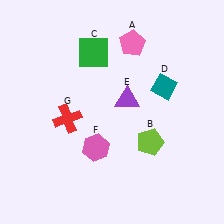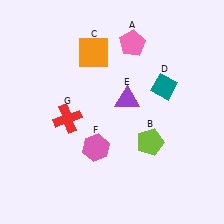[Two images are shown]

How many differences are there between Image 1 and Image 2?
There is 1 difference between the two images.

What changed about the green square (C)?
In Image 1, C is green. In Image 2, it changed to orange.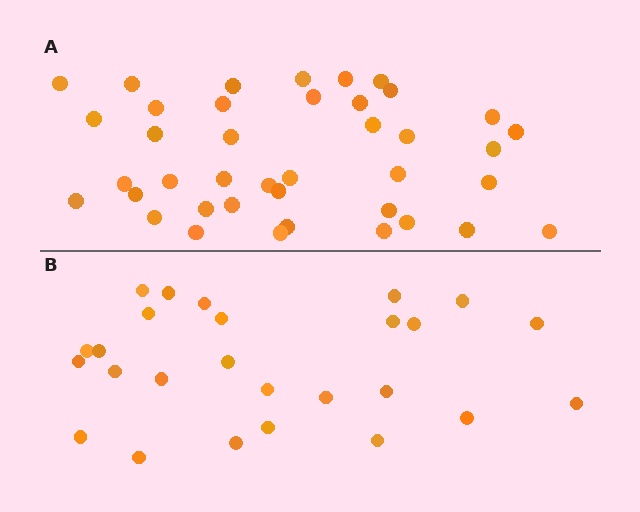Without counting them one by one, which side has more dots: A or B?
Region A (the top region) has more dots.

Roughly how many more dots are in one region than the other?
Region A has approximately 15 more dots than region B.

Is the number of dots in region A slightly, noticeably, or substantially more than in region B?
Region A has substantially more. The ratio is roughly 1.5 to 1.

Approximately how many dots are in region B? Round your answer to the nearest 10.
About 30 dots. (The exact count is 26, which rounds to 30.)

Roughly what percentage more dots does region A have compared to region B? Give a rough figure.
About 55% more.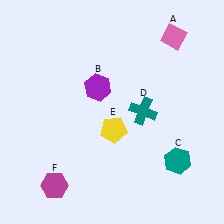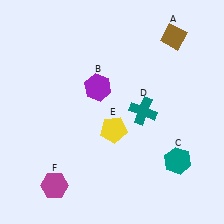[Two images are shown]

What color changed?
The diamond (A) changed from pink in Image 1 to brown in Image 2.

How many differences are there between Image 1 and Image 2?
There is 1 difference between the two images.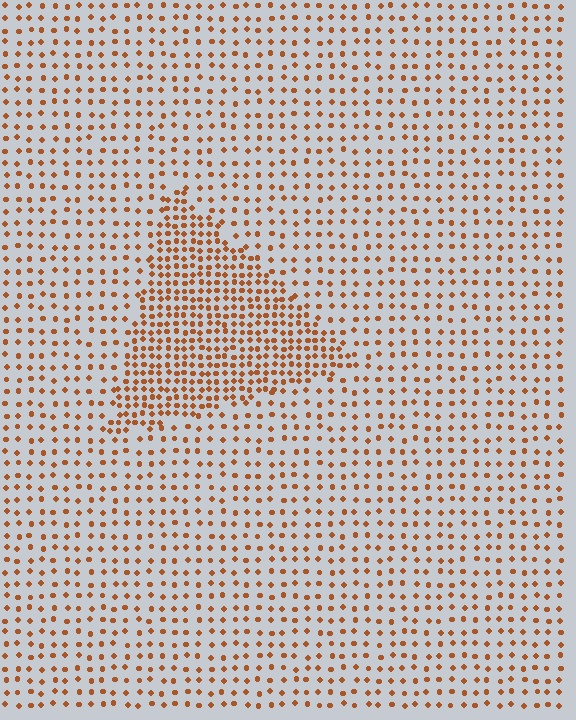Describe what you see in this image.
The image contains small brown elements arranged at two different densities. A triangle-shaped region is visible where the elements are more densely packed than the surrounding area.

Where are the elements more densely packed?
The elements are more densely packed inside the triangle boundary.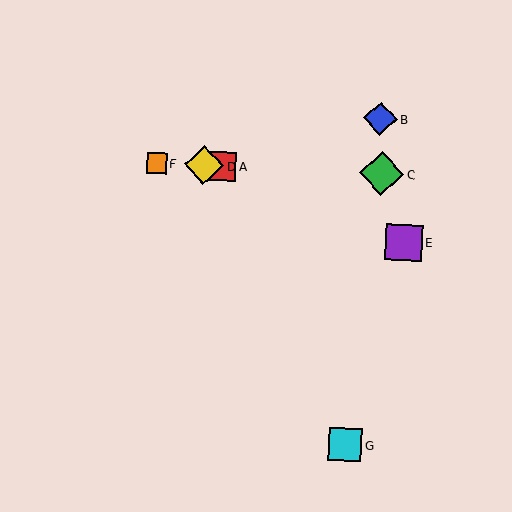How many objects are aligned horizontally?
4 objects (A, C, D, F) are aligned horizontally.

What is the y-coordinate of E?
Object E is at y≈243.